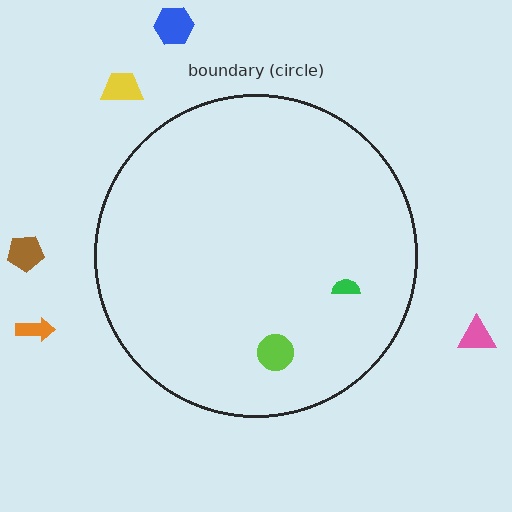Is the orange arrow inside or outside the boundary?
Outside.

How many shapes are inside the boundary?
2 inside, 5 outside.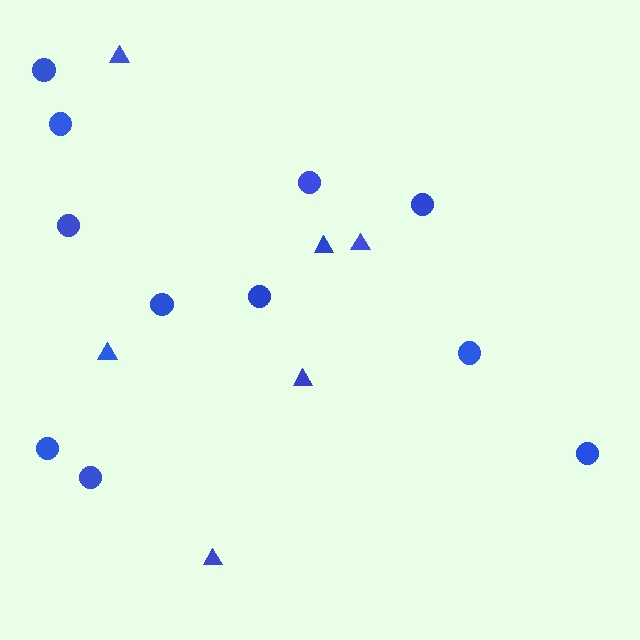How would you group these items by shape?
There are 2 groups: one group of triangles (6) and one group of circles (11).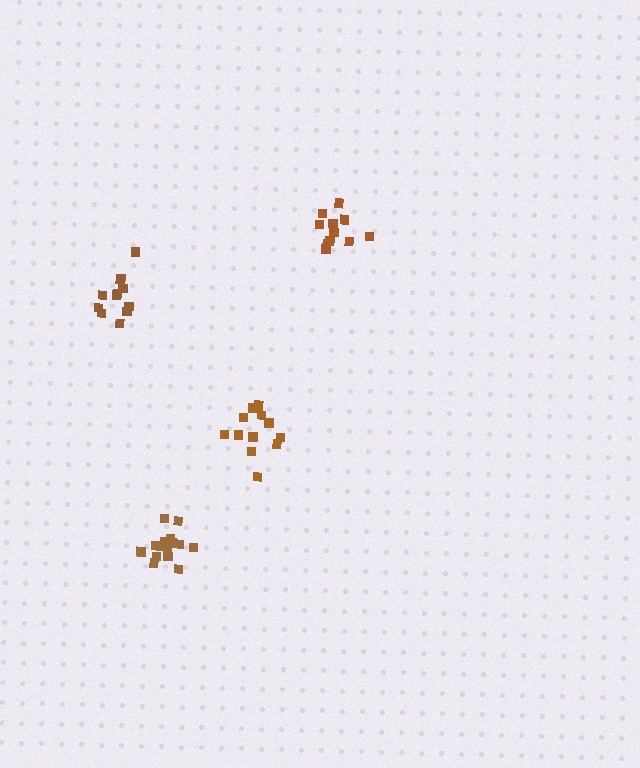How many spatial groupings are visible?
There are 4 spatial groupings.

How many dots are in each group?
Group 1: 12 dots, Group 2: 16 dots, Group 3: 11 dots, Group 4: 12 dots (51 total).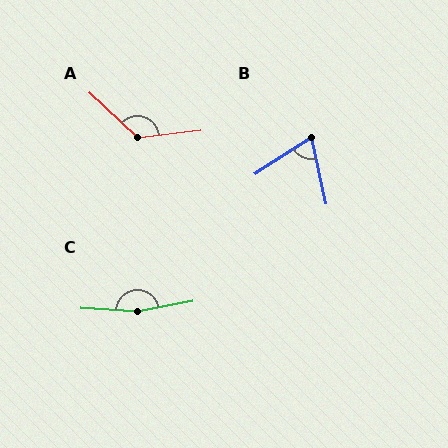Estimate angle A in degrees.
Approximately 130 degrees.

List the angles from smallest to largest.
B (70°), A (130°), C (165°).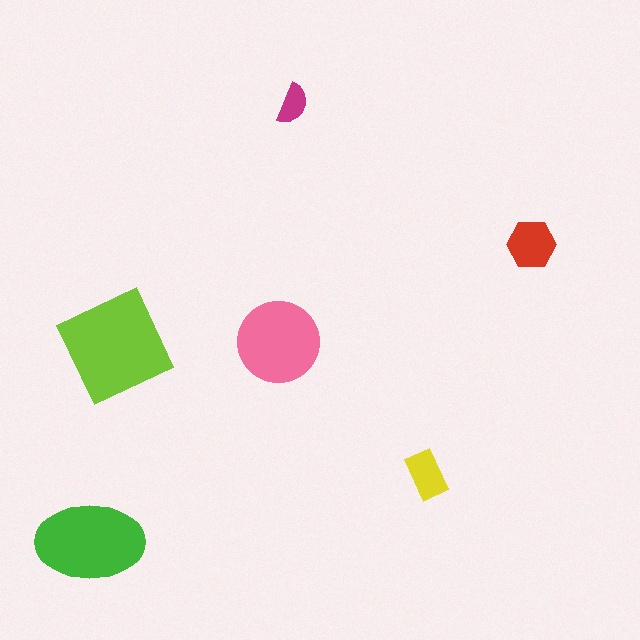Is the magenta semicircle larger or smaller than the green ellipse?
Smaller.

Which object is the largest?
The lime square.